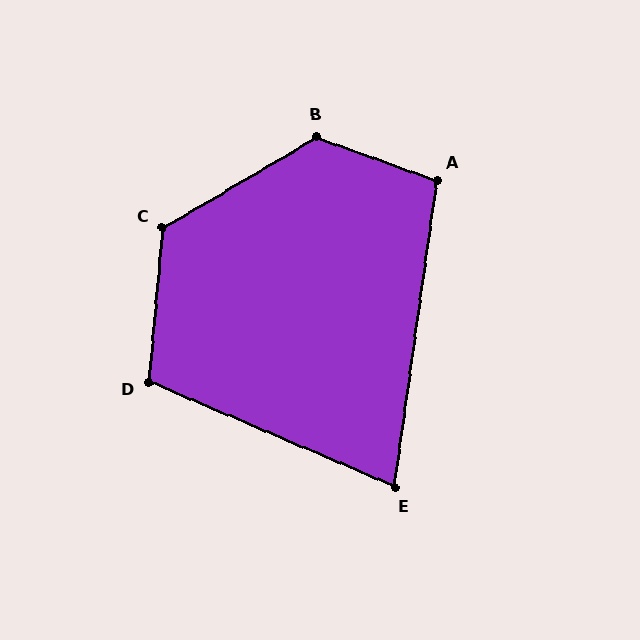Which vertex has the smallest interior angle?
E, at approximately 75 degrees.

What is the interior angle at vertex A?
Approximately 101 degrees (obtuse).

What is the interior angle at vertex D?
Approximately 108 degrees (obtuse).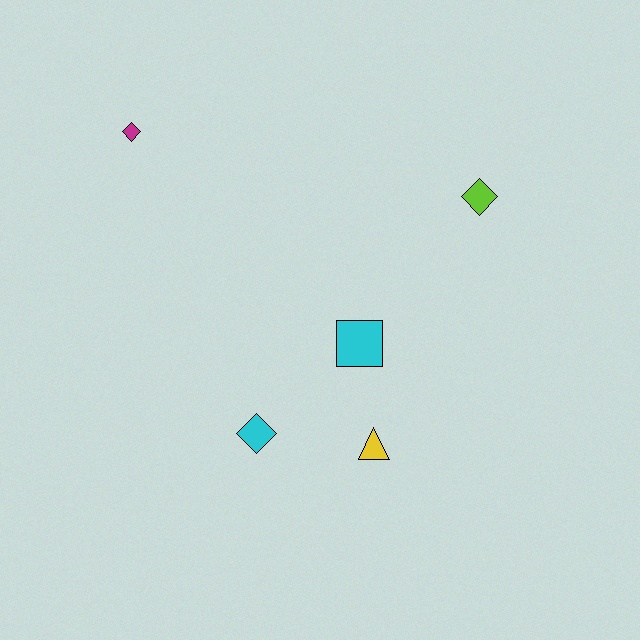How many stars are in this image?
There are no stars.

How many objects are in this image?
There are 5 objects.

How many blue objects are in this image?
There are no blue objects.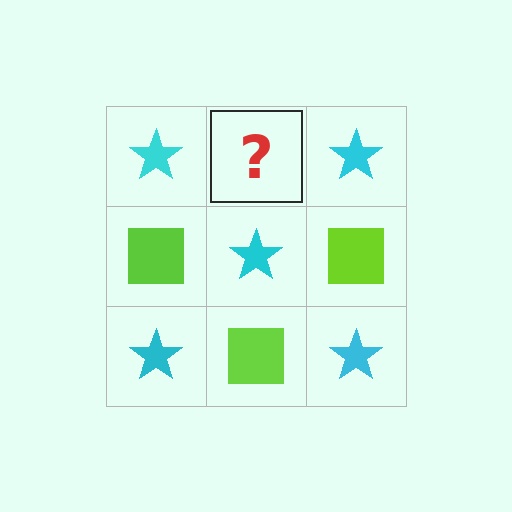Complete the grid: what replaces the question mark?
The question mark should be replaced with a lime square.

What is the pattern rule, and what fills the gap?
The rule is that it alternates cyan star and lime square in a checkerboard pattern. The gap should be filled with a lime square.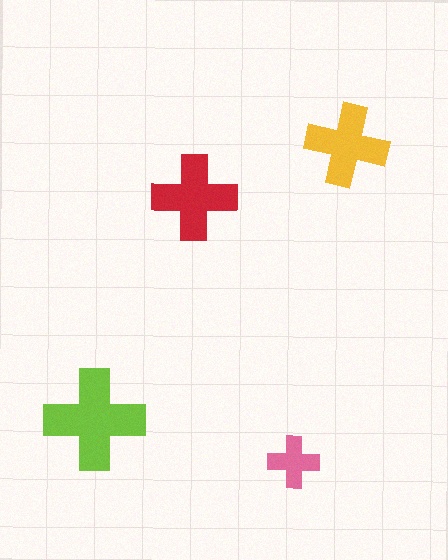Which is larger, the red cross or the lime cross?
The lime one.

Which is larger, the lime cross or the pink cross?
The lime one.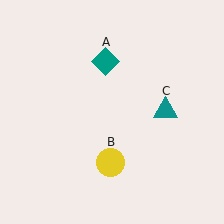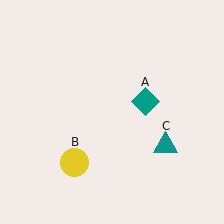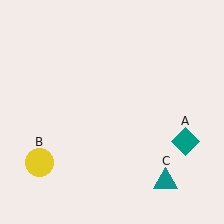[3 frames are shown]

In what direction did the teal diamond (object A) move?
The teal diamond (object A) moved down and to the right.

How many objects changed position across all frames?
3 objects changed position: teal diamond (object A), yellow circle (object B), teal triangle (object C).